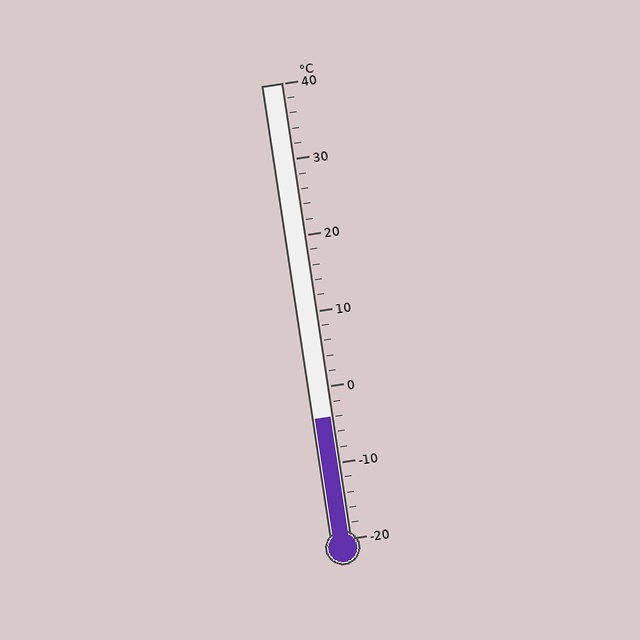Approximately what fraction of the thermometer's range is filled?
The thermometer is filled to approximately 25% of its range.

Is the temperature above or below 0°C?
The temperature is below 0°C.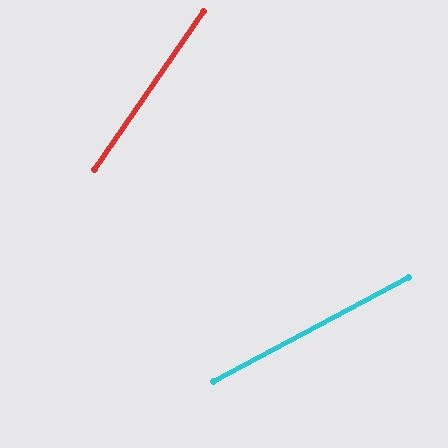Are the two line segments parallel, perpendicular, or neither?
Neither parallel nor perpendicular — they differ by about 28°.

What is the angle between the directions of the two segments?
Approximately 28 degrees.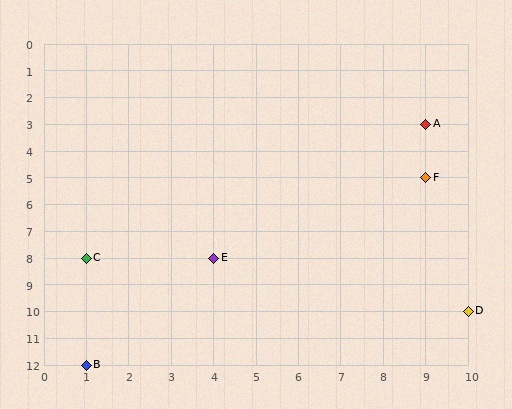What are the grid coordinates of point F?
Point F is at grid coordinates (9, 5).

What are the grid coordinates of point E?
Point E is at grid coordinates (4, 8).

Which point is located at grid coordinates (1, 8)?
Point C is at (1, 8).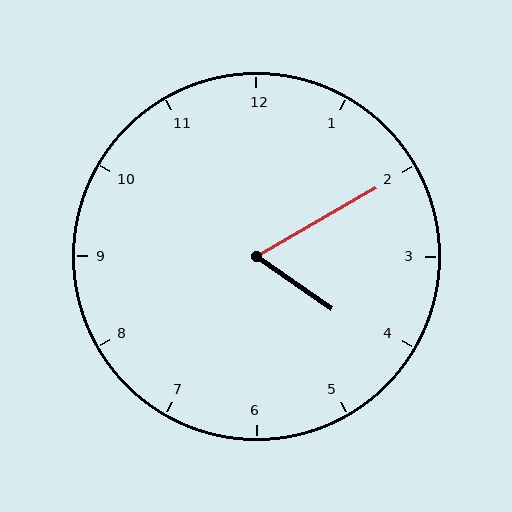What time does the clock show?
4:10.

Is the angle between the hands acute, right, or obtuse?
It is acute.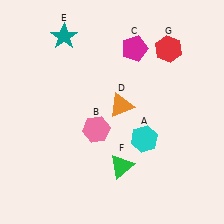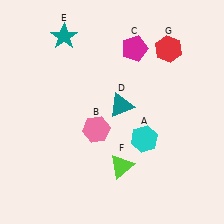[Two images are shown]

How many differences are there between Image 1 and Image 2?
There are 2 differences between the two images.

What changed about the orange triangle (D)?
In Image 1, D is orange. In Image 2, it changed to teal.